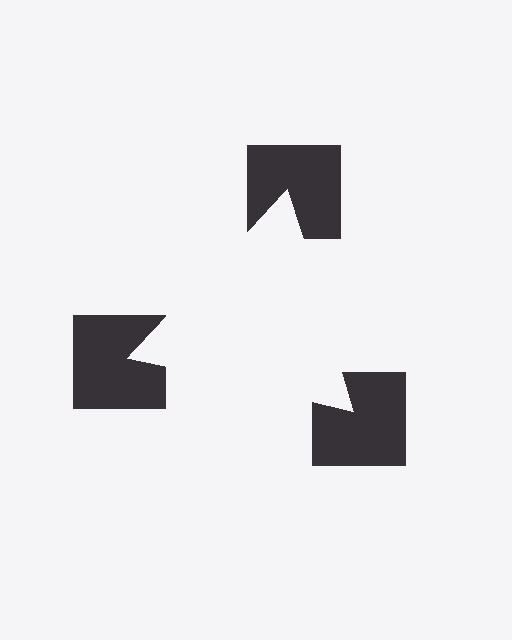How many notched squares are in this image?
There are 3 — one at each vertex of the illusory triangle.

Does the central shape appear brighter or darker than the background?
It typically appears slightly brighter than the background, even though no actual brightness change is drawn.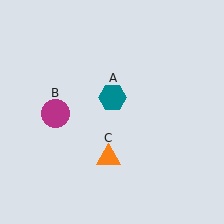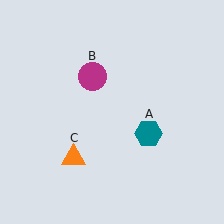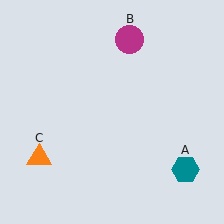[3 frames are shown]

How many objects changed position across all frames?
3 objects changed position: teal hexagon (object A), magenta circle (object B), orange triangle (object C).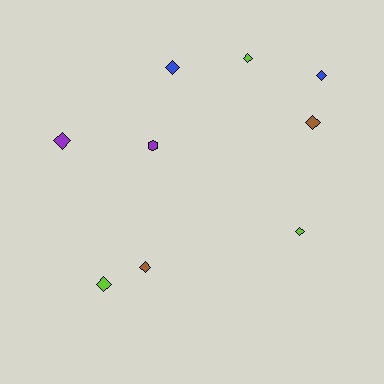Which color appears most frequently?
Lime, with 3 objects.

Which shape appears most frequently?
Diamond, with 8 objects.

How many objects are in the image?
There are 9 objects.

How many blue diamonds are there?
There are 2 blue diamonds.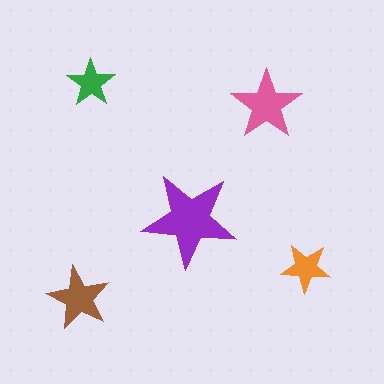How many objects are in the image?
There are 5 objects in the image.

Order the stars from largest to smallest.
the purple one, the pink one, the brown one, the orange one, the green one.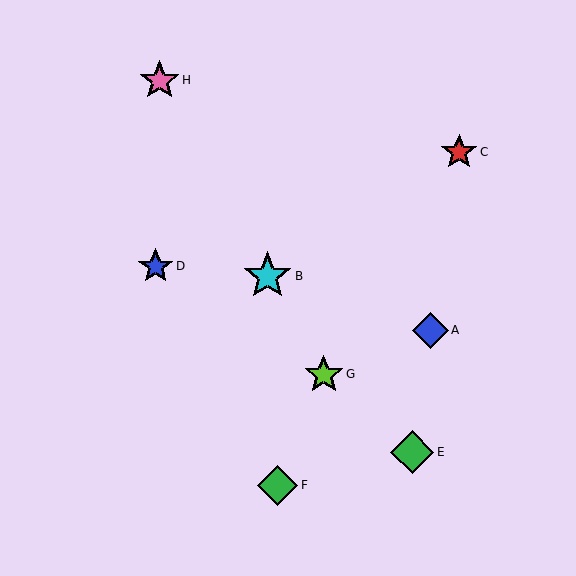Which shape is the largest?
The cyan star (labeled B) is the largest.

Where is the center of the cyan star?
The center of the cyan star is at (267, 276).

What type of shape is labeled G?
Shape G is a lime star.